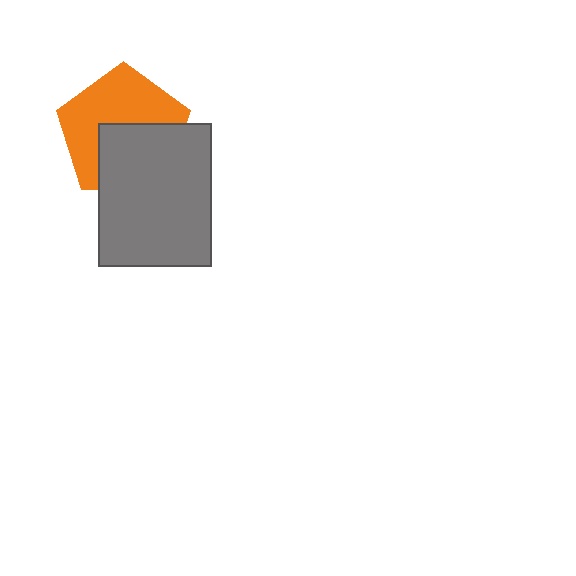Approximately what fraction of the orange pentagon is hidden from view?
Roughly 43% of the orange pentagon is hidden behind the gray rectangle.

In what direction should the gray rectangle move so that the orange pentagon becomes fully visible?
The gray rectangle should move down. That is the shortest direction to clear the overlap and leave the orange pentagon fully visible.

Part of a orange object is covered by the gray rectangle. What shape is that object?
It is a pentagon.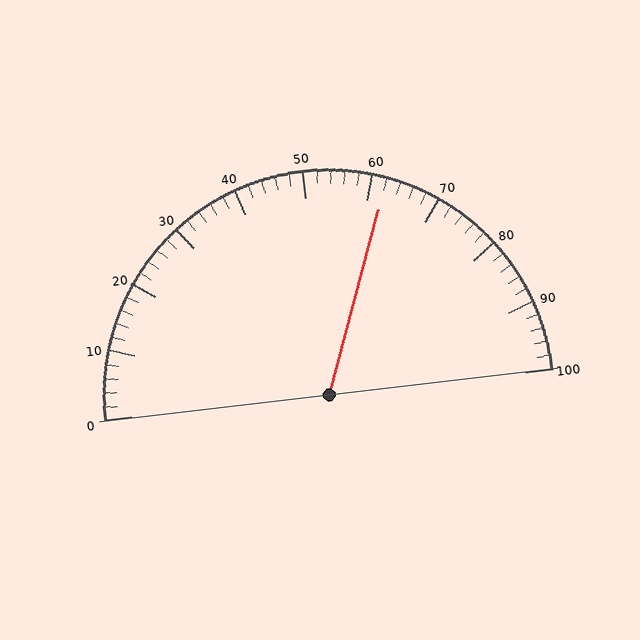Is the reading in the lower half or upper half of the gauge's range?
The reading is in the upper half of the range (0 to 100).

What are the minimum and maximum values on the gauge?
The gauge ranges from 0 to 100.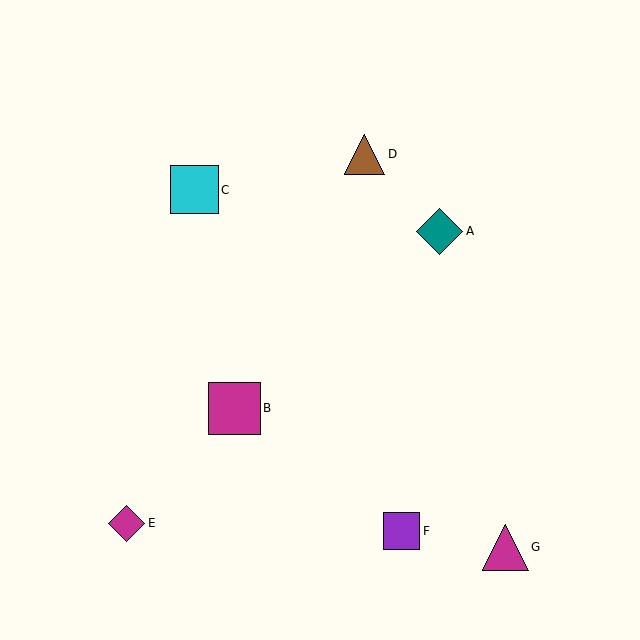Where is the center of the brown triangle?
The center of the brown triangle is at (365, 154).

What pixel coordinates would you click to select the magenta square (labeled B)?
Click at (234, 408) to select the magenta square B.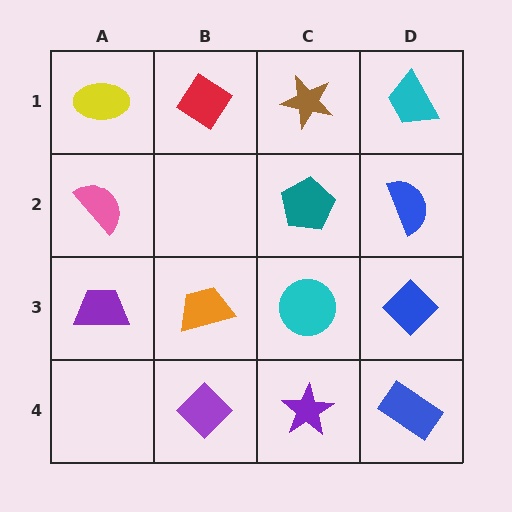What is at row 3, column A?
A purple trapezoid.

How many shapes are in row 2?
3 shapes.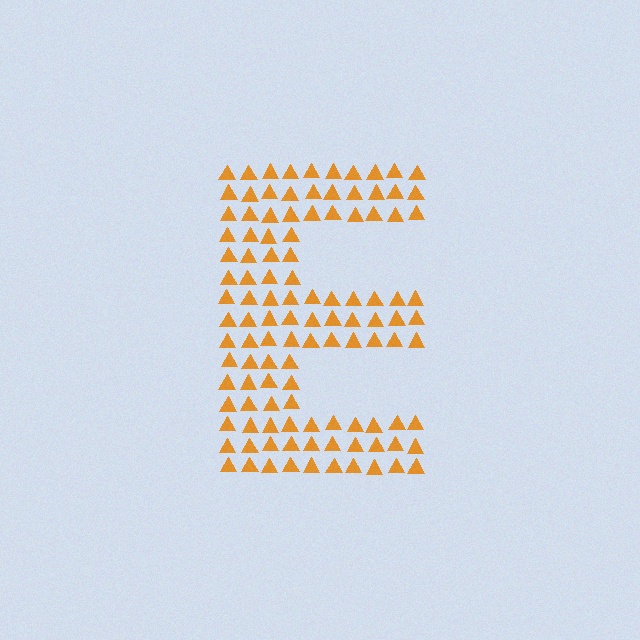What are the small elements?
The small elements are triangles.